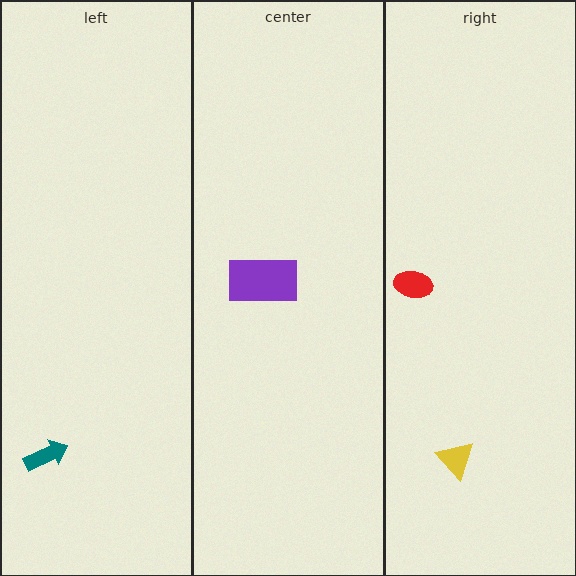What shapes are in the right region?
The red ellipse, the yellow triangle.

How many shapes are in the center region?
1.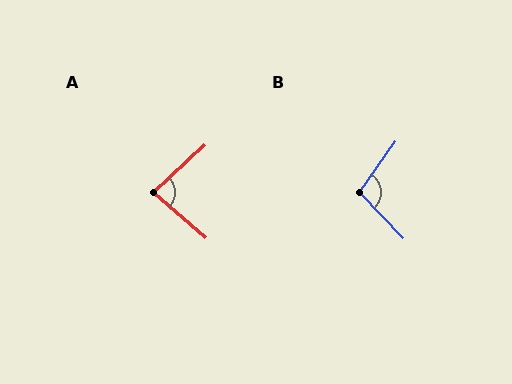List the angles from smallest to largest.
A (84°), B (101°).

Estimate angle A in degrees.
Approximately 84 degrees.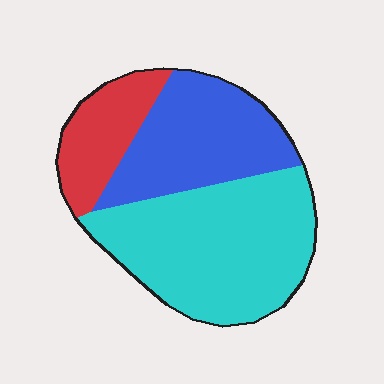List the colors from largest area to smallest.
From largest to smallest: cyan, blue, red.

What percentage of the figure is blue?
Blue takes up about one third (1/3) of the figure.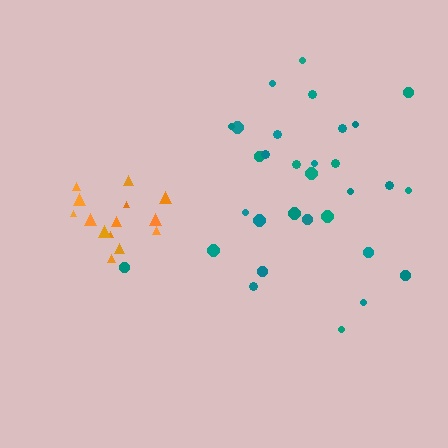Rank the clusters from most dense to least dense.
orange, teal.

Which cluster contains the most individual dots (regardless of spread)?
Teal (32).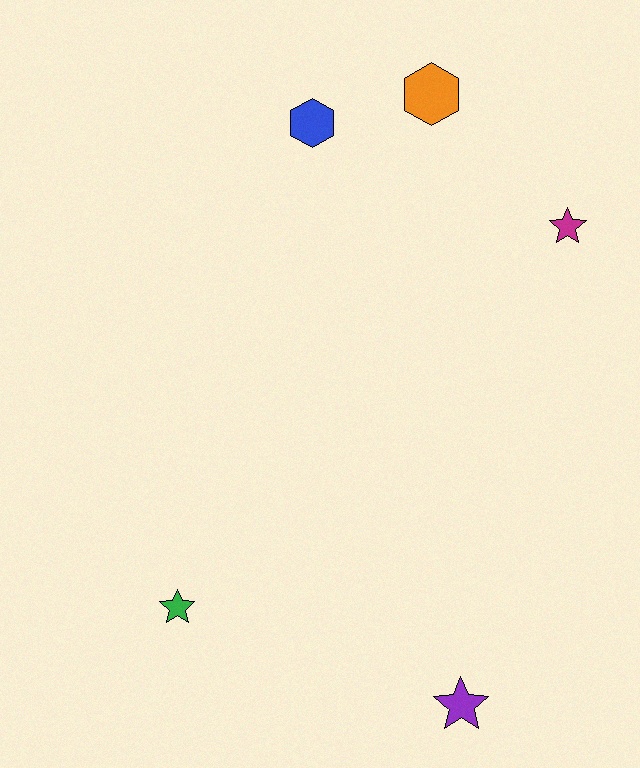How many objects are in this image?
There are 5 objects.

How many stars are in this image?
There are 3 stars.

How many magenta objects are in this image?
There is 1 magenta object.